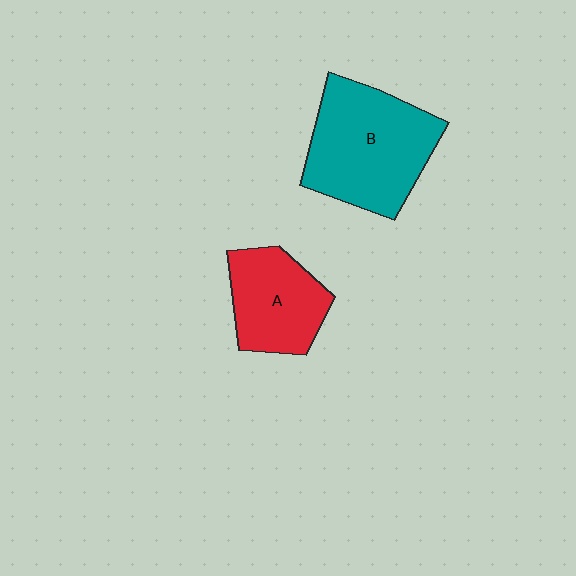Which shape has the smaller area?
Shape A (red).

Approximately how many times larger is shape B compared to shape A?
Approximately 1.5 times.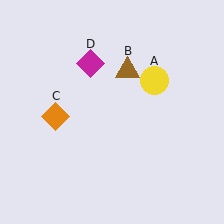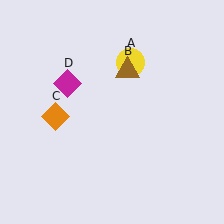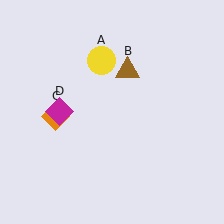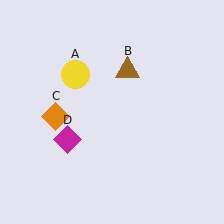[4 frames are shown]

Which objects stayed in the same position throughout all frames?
Brown triangle (object B) and orange diamond (object C) remained stationary.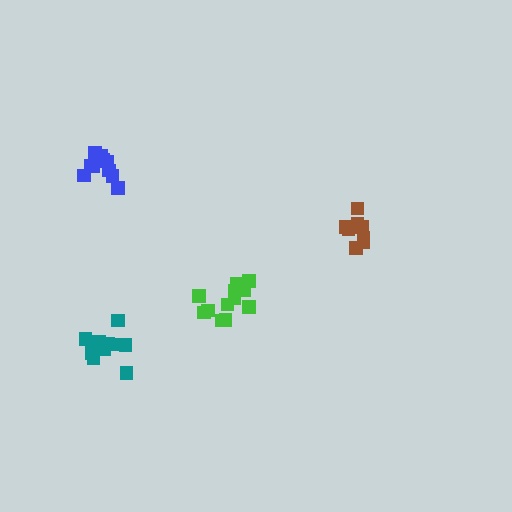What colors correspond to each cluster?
The clusters are colored: green, teal, brown, blue.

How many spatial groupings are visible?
There are 4 spatial groupings.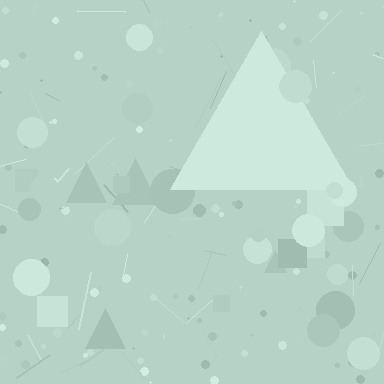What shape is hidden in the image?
A triangle is hidden in the image.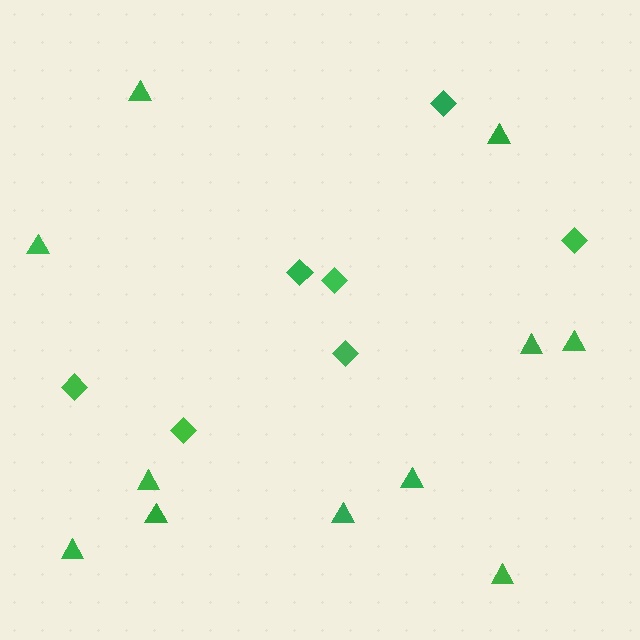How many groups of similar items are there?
There are 2 groups: one group of diamonds (7) and one group of triangles (11).